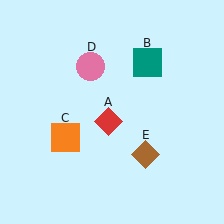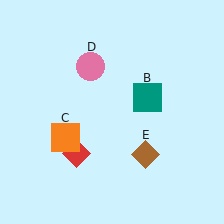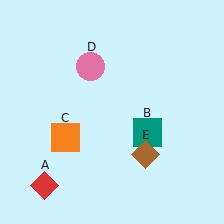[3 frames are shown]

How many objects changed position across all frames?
2 objects changed position: red diamond (object A), teal square (object B).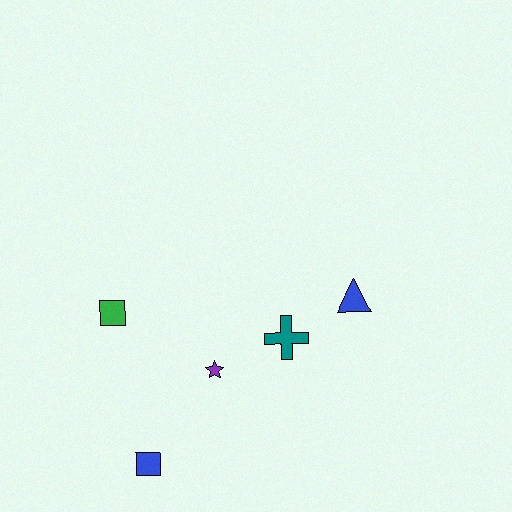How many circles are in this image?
There are no circles.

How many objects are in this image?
There are 5 objects.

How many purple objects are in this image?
There is 1 purple object.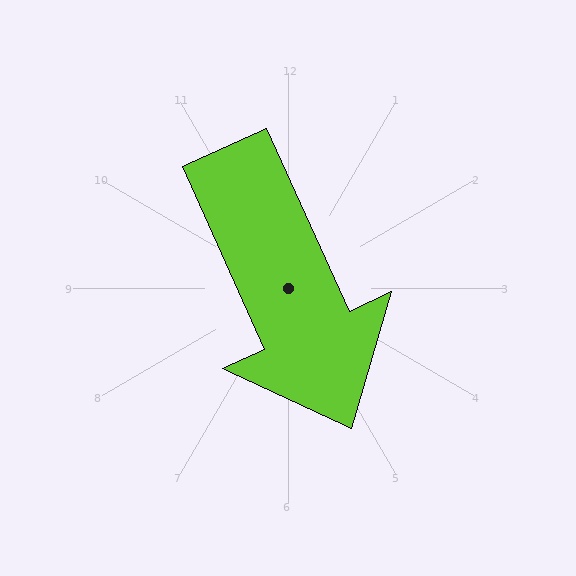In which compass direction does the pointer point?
Southeast.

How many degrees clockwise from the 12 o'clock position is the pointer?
Approximately 156 degrees.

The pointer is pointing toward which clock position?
Roughly 5 o'clock.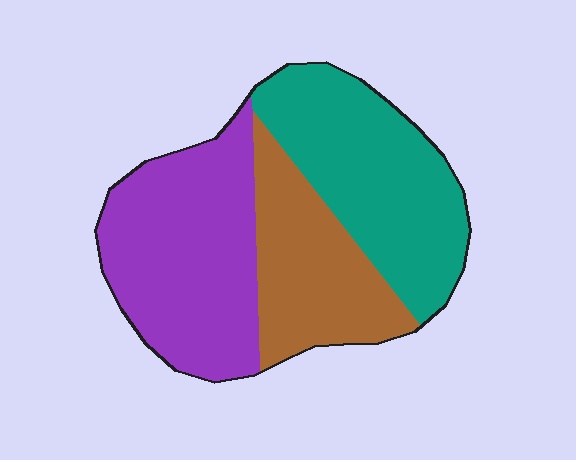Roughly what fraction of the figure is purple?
Purple covers 39% of the figure.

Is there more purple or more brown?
Purple.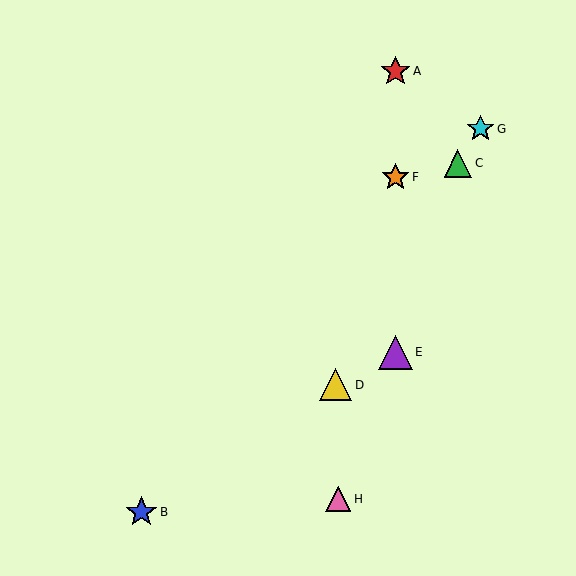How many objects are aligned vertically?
3 objects (A, E, F) are aligned vertically.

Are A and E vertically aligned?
Yes, both are at x≈395.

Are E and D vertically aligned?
No, E is at x≈395 and D is at x≈336.